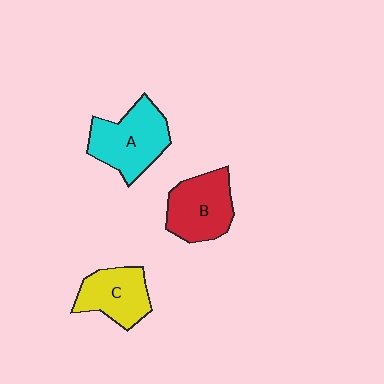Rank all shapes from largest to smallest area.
From largest to smallest: A (cyan), B (red), C (yellow).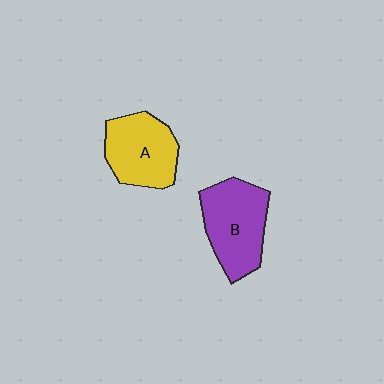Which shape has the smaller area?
Shape A (yellow).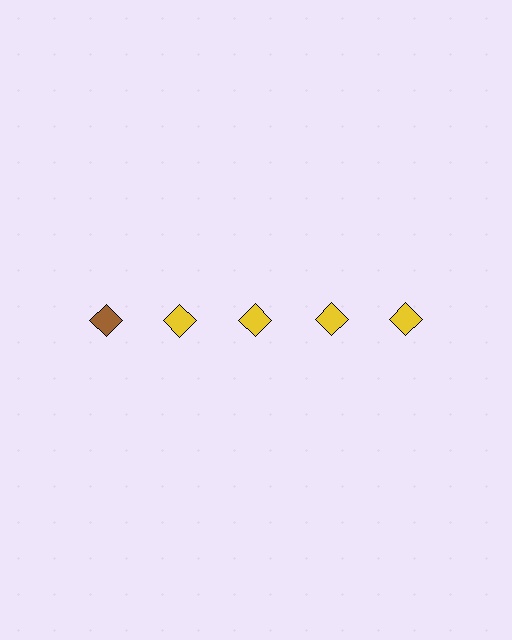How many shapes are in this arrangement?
There are 5 shapes arranged in a grid pattern.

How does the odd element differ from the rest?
It has a different color: brown instead of yellow.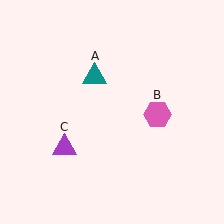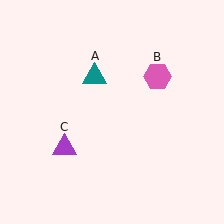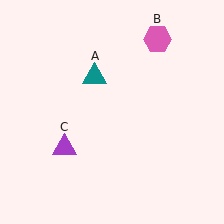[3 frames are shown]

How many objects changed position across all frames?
1 object changed position: pink hexagon (object B).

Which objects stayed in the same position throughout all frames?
Teal triangle (object A) and purple triangle (object C) remained stationary.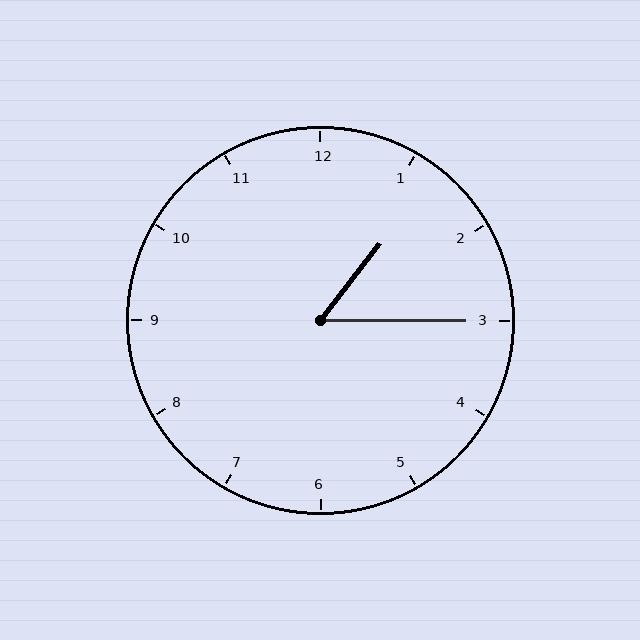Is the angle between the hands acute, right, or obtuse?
It is acute.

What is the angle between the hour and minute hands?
Approximately 52 degrees.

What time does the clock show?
1:15.